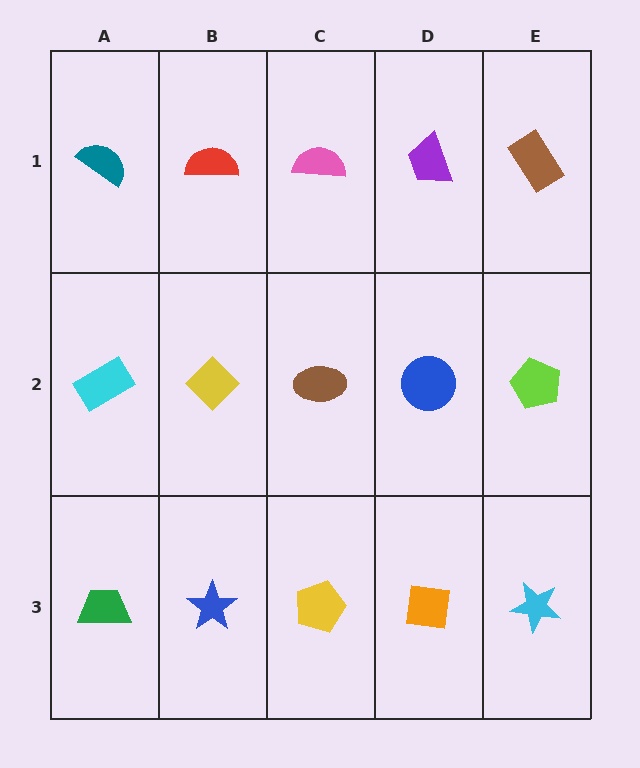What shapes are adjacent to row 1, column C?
A brown ellipse (row 2, column C), a red semicircle (row 1, column B), a purple trapezoid (row 1, column D).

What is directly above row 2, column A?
A teal semicircle.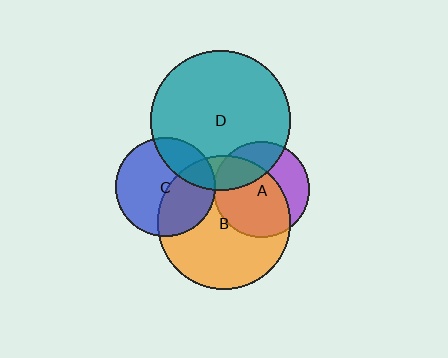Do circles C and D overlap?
Yes.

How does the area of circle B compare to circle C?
Approximately 1.8 times.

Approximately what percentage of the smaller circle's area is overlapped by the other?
Approximately 25%.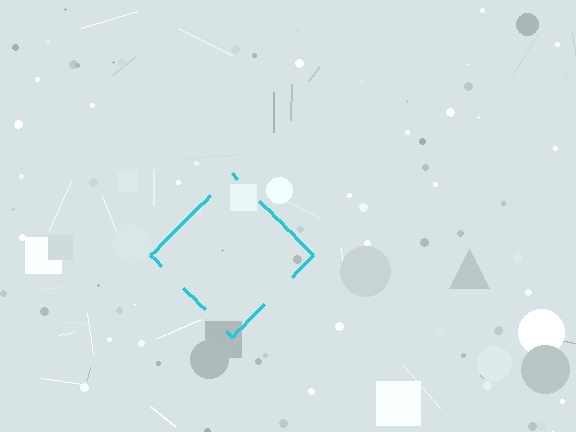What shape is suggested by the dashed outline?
The dashed outline suggests a diamond.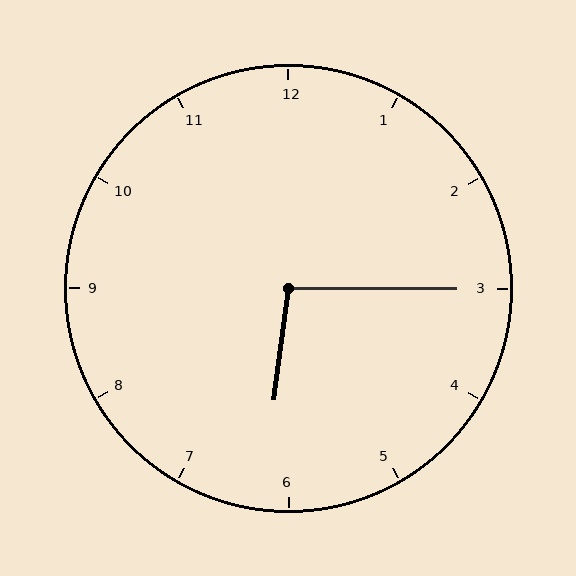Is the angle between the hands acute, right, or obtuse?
It is obtuse.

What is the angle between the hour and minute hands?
Approximately 98 degrees.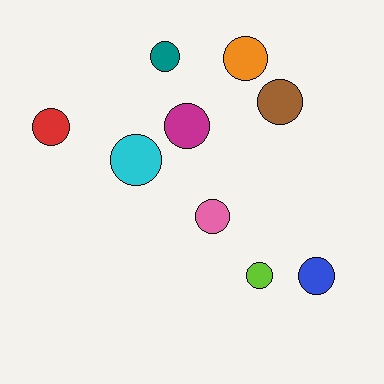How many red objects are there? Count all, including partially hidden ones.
There is 1 red object.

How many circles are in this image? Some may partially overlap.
There are 9 circles.